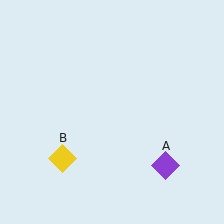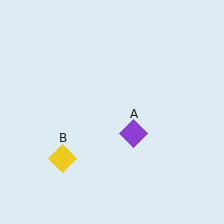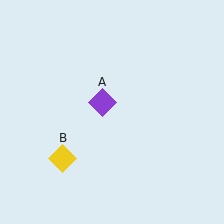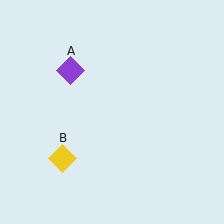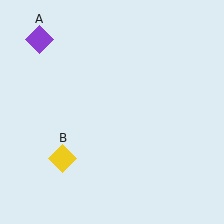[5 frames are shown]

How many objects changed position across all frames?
1 object changed position: purple diamond (object A).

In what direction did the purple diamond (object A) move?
The purple diamond (object A) moved up and to the left.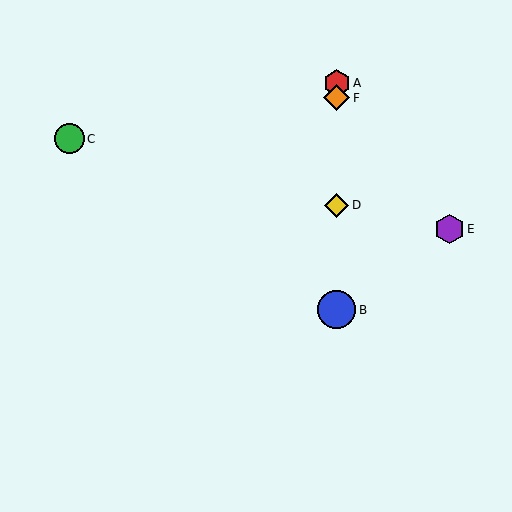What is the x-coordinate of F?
Object F is at x≈337.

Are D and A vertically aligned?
Yes, both are at x≈337.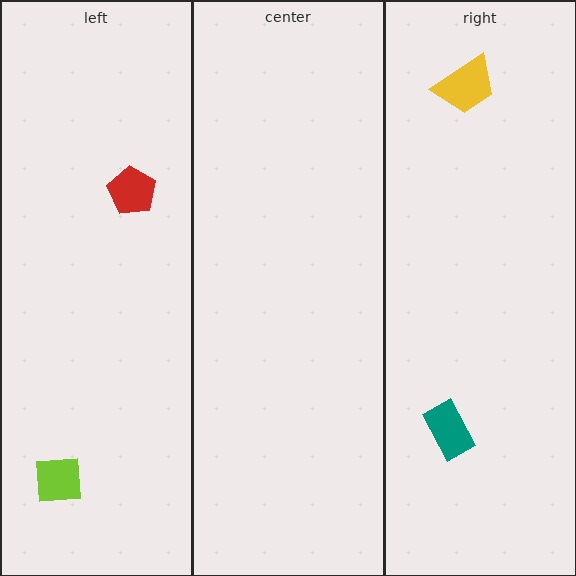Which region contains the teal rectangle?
The right region.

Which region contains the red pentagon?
The left region.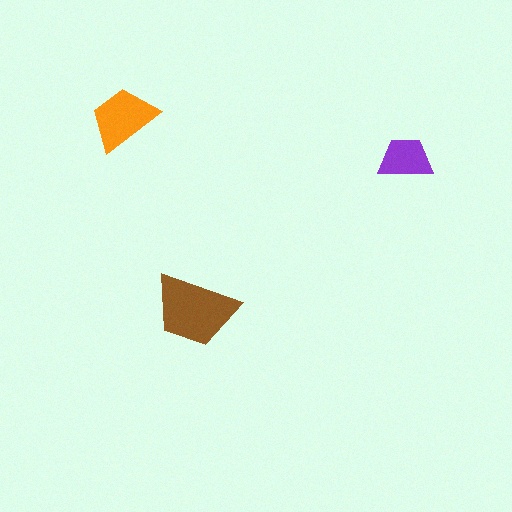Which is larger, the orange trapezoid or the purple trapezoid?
The orange one.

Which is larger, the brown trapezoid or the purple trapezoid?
The brown one.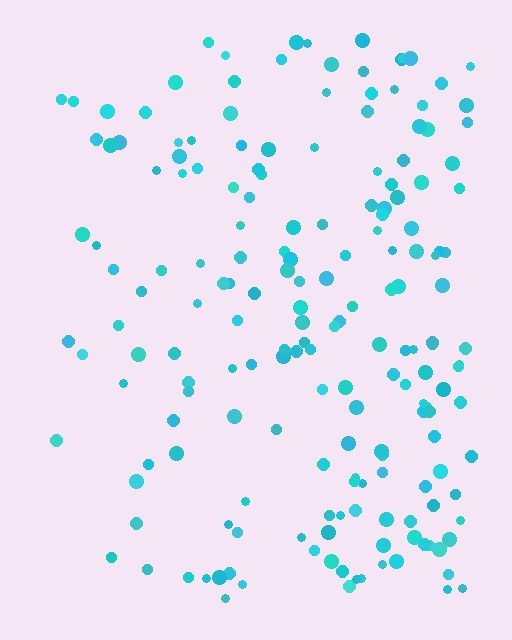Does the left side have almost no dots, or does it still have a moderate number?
Still a moderate number, just noticeably fewer than the right.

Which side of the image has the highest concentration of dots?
The right.